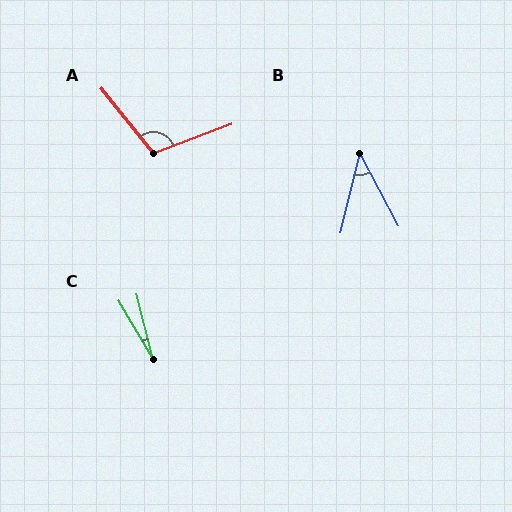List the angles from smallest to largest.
C (16°), B (42°), A (108°).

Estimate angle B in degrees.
Approximately 42 degrees.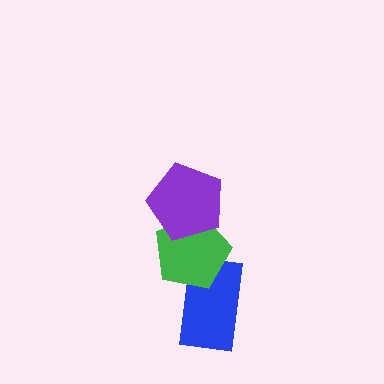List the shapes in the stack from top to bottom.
From top to bottom: the purple pentagon, the green pentagon, the blue rectangle.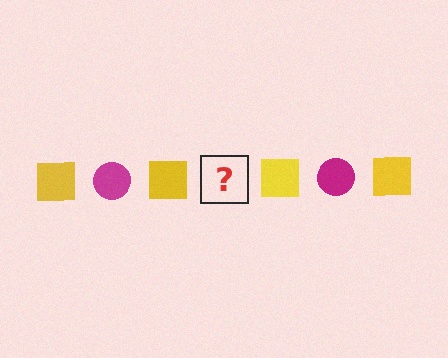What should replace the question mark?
The question mark should be replaced with a magenta circle.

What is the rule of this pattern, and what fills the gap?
The rule is that the pattern alternates between yellow square and magenta circle. The gap should be filled with a magenta circle.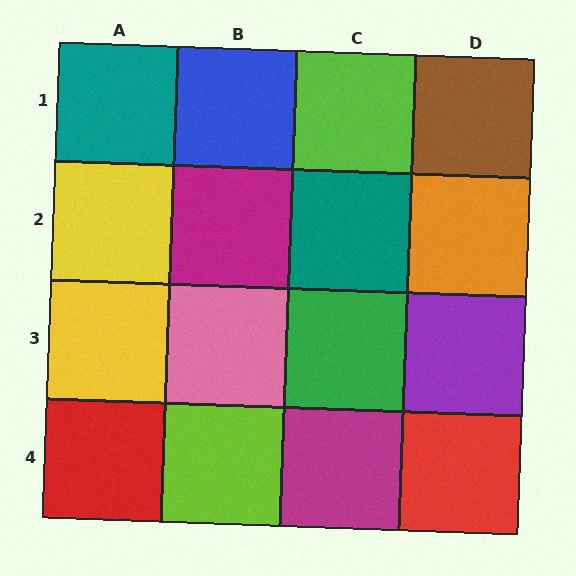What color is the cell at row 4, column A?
Red.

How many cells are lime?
2 cells are lime.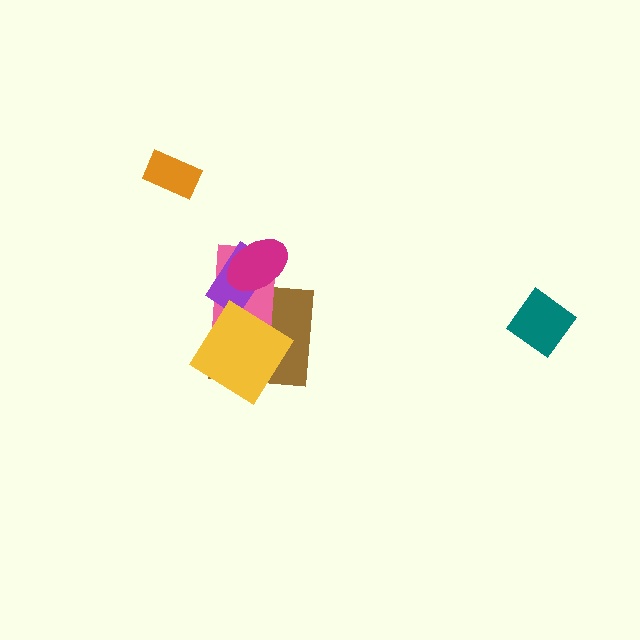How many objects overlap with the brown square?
4 objects overlap with the brown square.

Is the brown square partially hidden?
Yes, it is partially covered by another shape.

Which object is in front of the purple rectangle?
The magenta ellipse is in front of the purple rectangle.